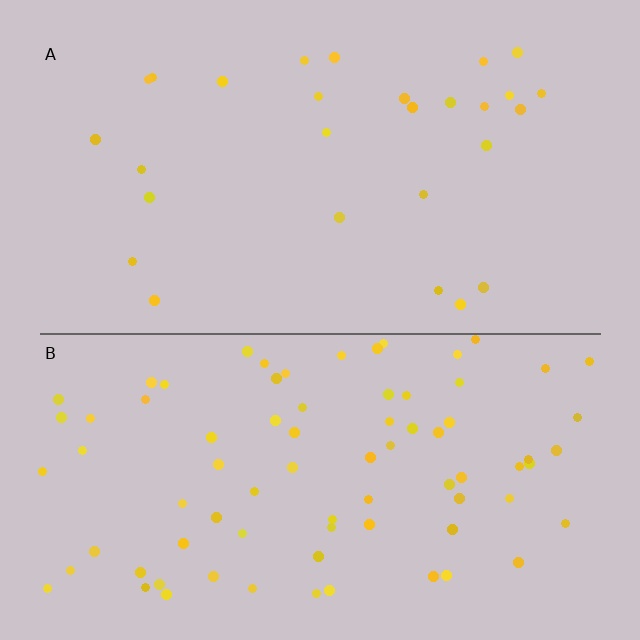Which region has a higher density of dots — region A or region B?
B (the bottom).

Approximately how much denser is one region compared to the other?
Approximately 2.8× — region B over region A.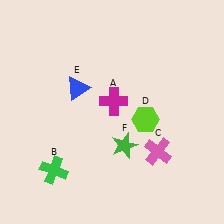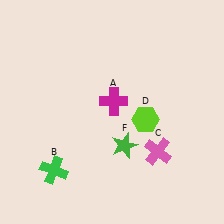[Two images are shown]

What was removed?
The blue triangle (E) was removed in Image 2.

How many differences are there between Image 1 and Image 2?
There is 1 difference between the two images.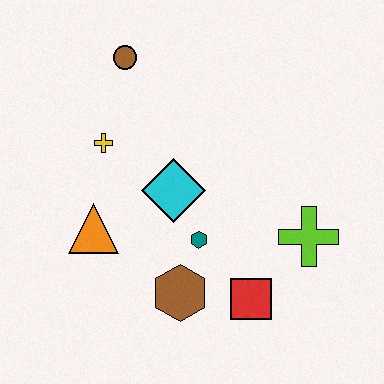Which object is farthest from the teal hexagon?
The brown circle is farthest from the teal hexagon.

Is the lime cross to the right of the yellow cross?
Yes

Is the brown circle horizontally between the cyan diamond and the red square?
No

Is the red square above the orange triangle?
No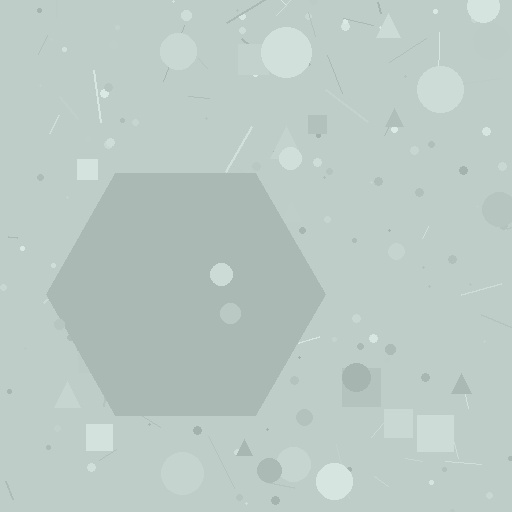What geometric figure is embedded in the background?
A hexagon is embedded in the background.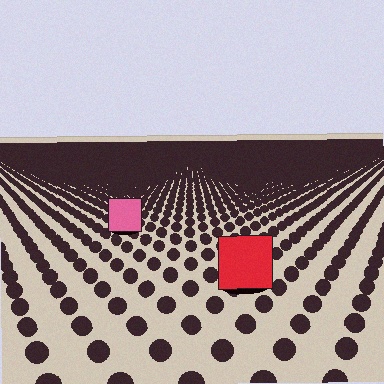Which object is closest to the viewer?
The red square is closest. The texture marks near it are larger and more spread out.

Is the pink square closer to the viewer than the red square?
No. The red square is closer — you can tell from the texture gradient: the ground texture is coarser near it.